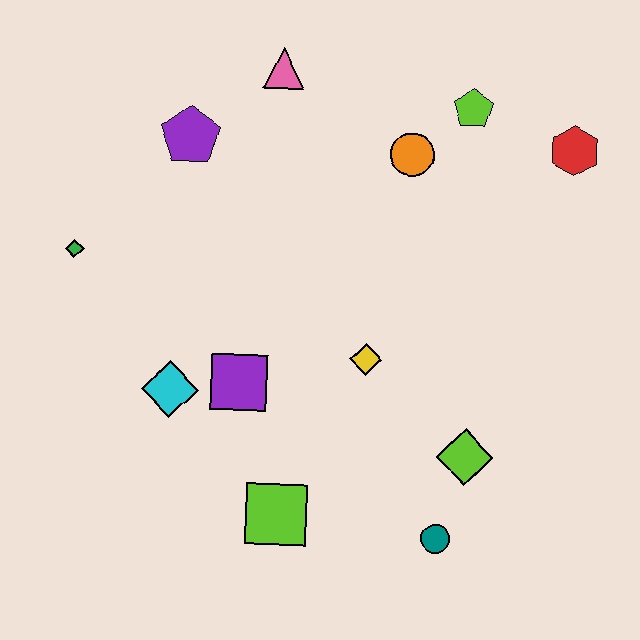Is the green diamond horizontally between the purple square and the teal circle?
No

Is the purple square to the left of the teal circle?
Yes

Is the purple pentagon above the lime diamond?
Yes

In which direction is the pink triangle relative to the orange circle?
The pink triangle is to the left of the orange circle.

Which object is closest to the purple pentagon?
The pink triangle is closest to the purple pentagon.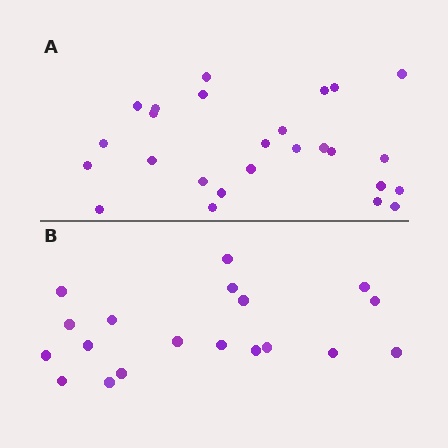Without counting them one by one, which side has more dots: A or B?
Region A (the top region) has more dots.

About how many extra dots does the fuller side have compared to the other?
Region A has roughly 8 or so more dots than region B.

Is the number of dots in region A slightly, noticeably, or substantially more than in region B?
Region A has noticeably more, but not dramatically so. The ratio is roughly 1.4 to 1.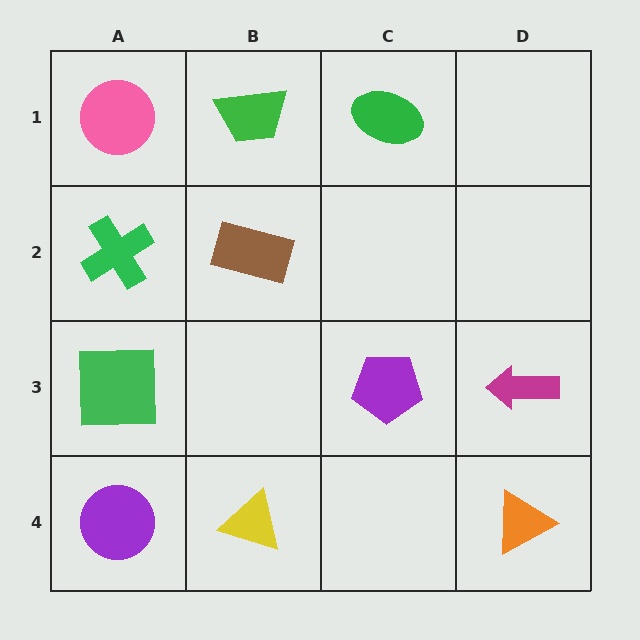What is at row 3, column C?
A purple pentagon.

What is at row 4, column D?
An orange triangle.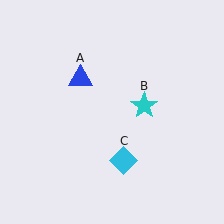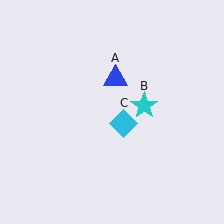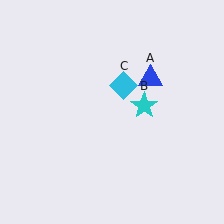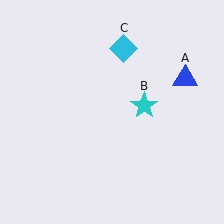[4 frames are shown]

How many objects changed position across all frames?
2 objects changed position: blue triangle (object A), cyan diamond (object C).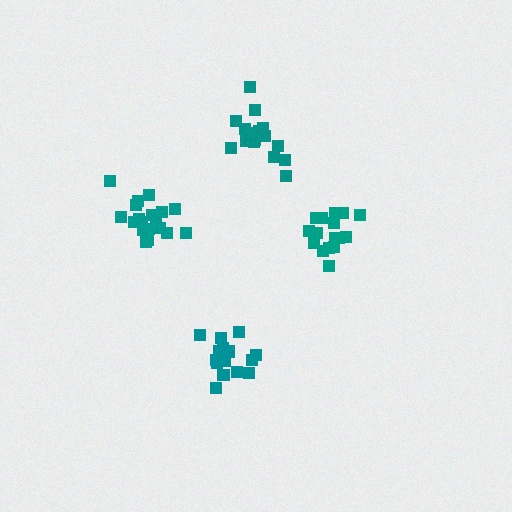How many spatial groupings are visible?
There are 4 spatial groupings.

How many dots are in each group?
Group 1: 18 dots, Group 2: 17 dots, Group 3: 17 dots, Group 4: 19 dots (71 total).